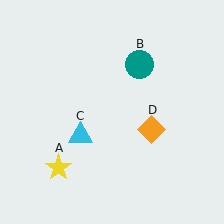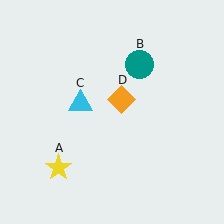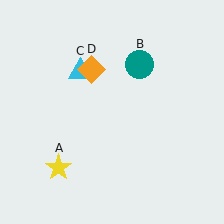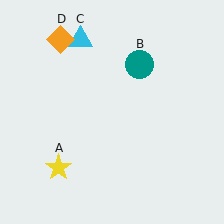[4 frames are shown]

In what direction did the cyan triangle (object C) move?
The cyan triangle (object C) moved up.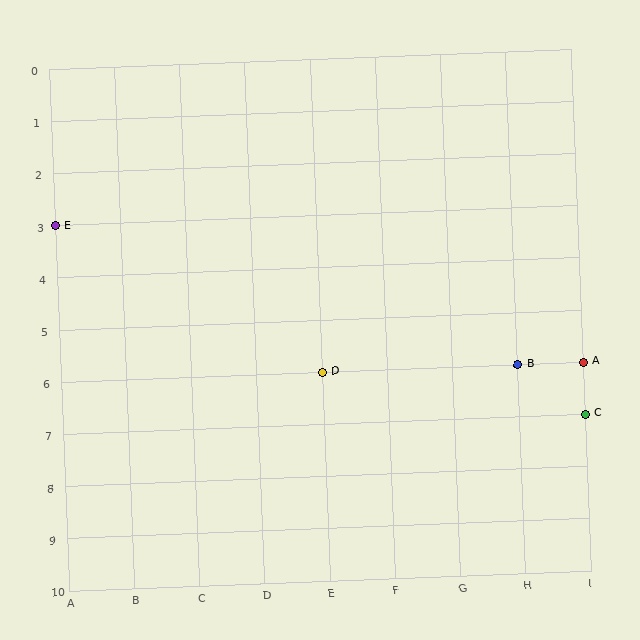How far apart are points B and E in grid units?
Points B and E are 7 columns and 3 rows apart (about 7.6 grid units diagonally).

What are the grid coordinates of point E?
Point E is at grid coordinates (A, 3).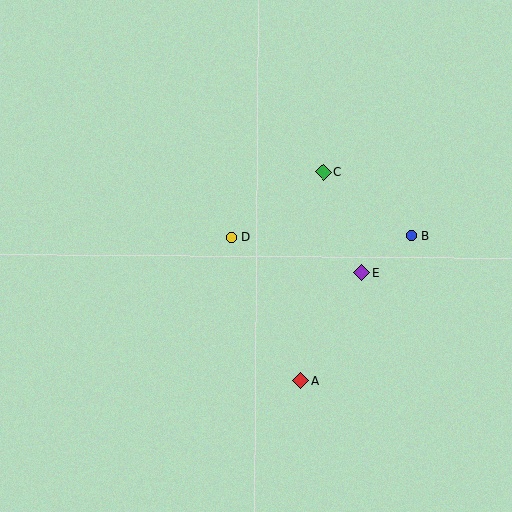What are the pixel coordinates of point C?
Point C is at (323, 172).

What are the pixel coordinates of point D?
Point D is at (231, 237).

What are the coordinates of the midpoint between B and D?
The midpoint between B and D is at (321, 236).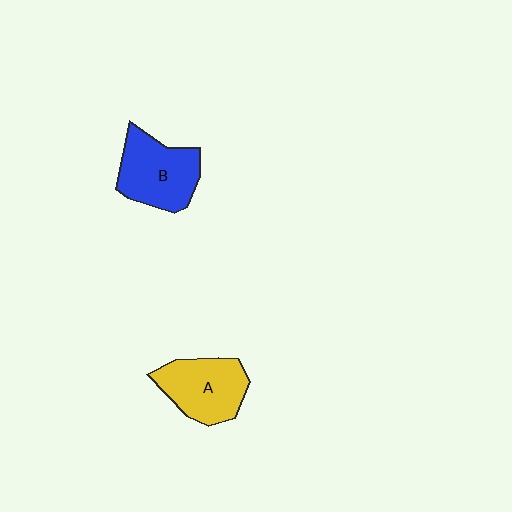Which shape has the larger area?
Shape B (blue).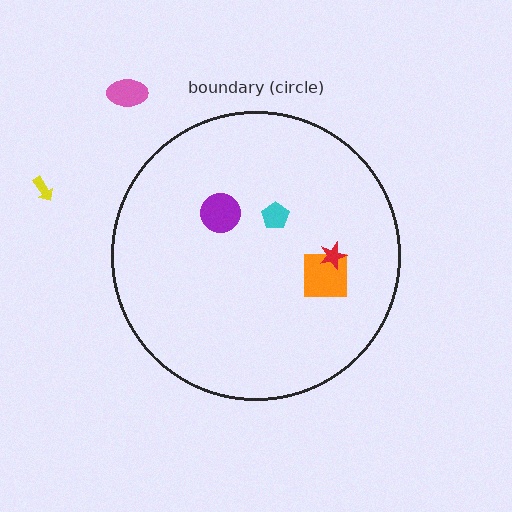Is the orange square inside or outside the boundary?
Inside.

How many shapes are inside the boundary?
4 inside, 2 outside.